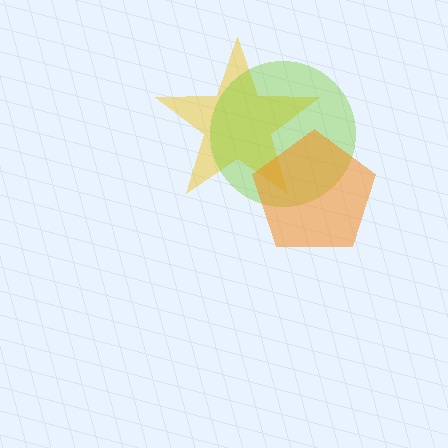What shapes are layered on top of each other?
The layered shapes are: a yellow star, a lime circle, an orange pentagon.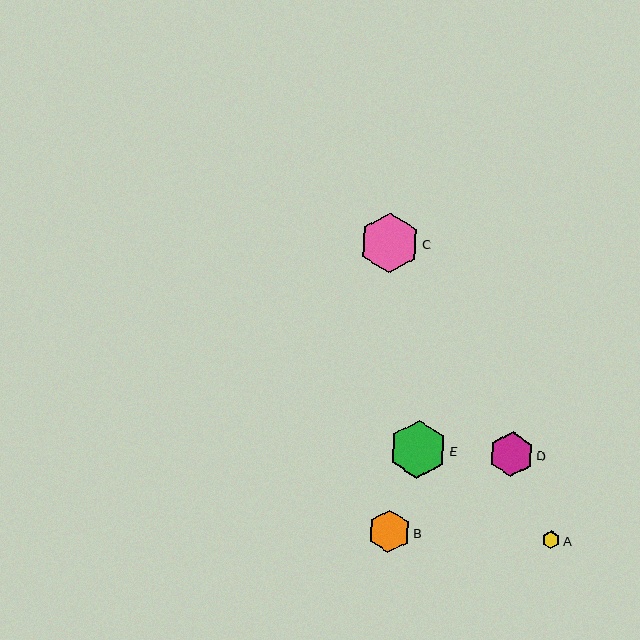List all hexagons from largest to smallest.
From largest to smallest: C, E, D, B, A.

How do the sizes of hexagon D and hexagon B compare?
Hexagon D and hexagon B are approximately the same size.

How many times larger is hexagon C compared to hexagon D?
Hexagon C is approximately 1.3 times the size of hexagon D.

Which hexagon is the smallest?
Hexagon A is the smallest with a size of approximately 18 pixels.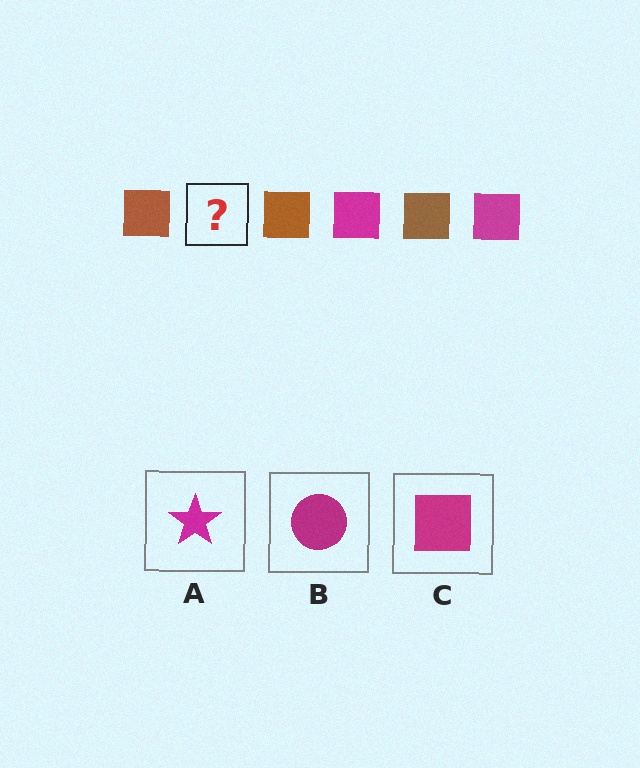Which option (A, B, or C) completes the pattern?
C.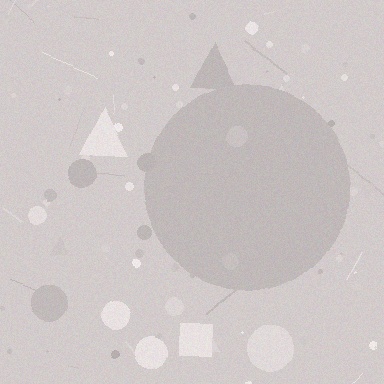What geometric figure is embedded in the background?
A circle is embedded in the background.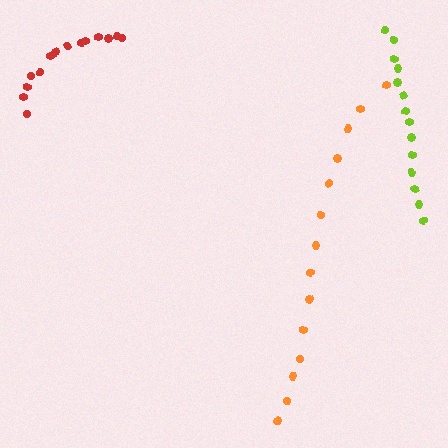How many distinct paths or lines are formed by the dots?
There are 3 distinct paths.